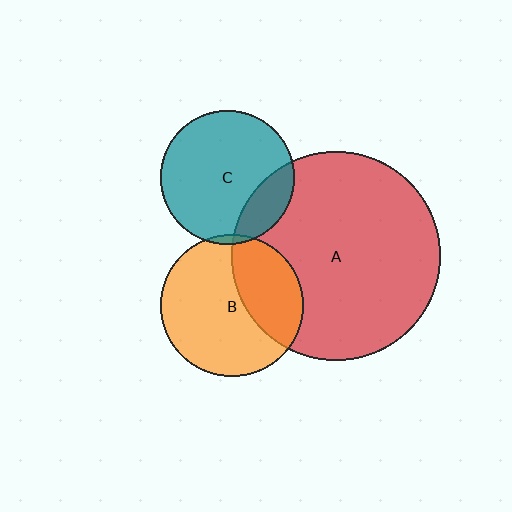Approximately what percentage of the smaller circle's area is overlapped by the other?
Approximately 35%.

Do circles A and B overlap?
Yes.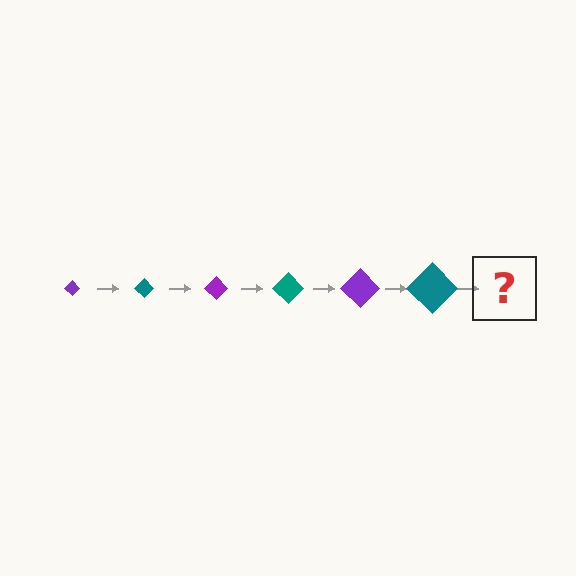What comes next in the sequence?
The next element should be a purple diamond, larger than the previous one.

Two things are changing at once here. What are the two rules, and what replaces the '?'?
The two rules are that the diamond grows larger each step and the color cycles through purple and teal. The '?' should be a purple diamond, larger than the previous one.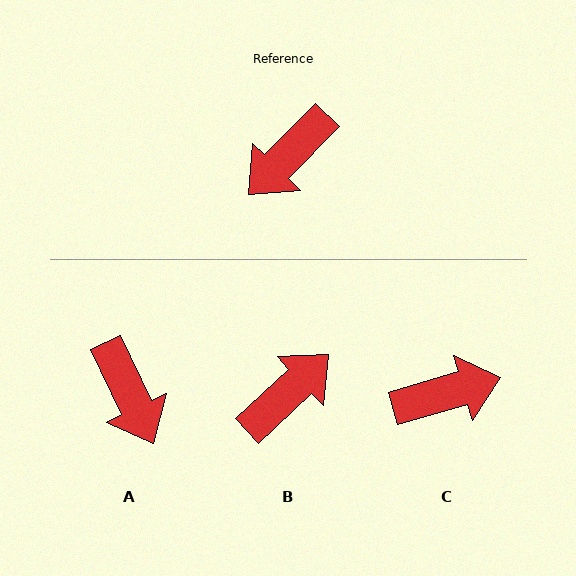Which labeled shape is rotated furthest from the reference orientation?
B, about 178 degrees away.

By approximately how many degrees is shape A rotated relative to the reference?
Approximately 70 degrees counter-clockwise.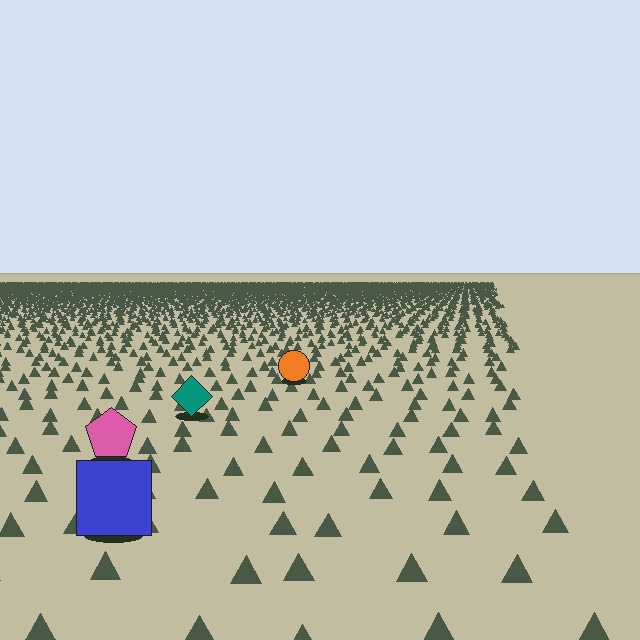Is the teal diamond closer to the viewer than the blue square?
No. The blue square is closer — you can tell from the texture gradient: the ground texture is coarser near it.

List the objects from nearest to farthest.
From nearest to farthest: the blue square, the pink pentagon, the teal diamond, the orange circle.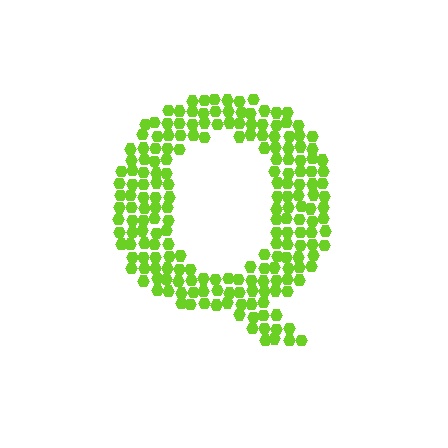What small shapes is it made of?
It is made of small hexagons.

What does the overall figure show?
The overall figure shows the letter Q.